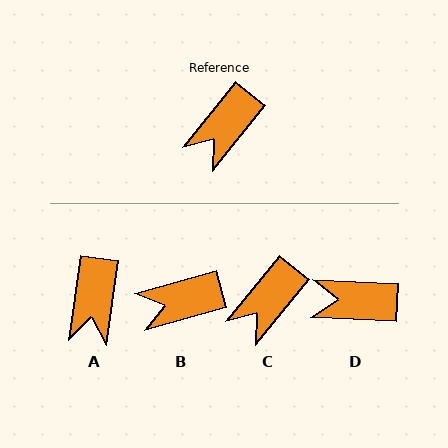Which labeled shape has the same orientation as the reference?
C.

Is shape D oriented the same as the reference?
No, it is off by about 54 degrees.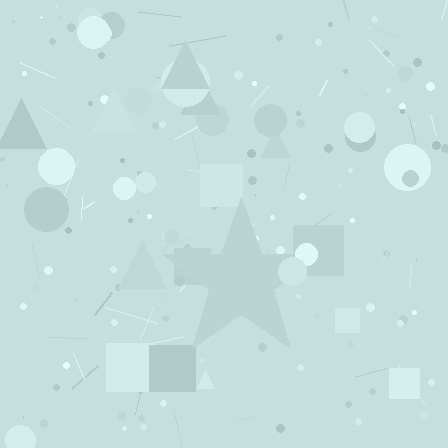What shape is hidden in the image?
A star is hidden in the image.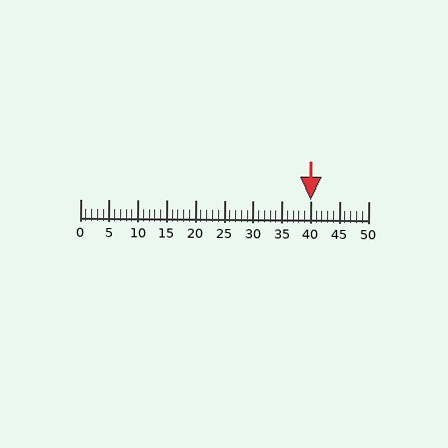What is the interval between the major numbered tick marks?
The major tick marks are spaced 5 units apart.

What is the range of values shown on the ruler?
The ruler shows values from 0 to 50.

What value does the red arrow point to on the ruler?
The red arrow points to approximately 40.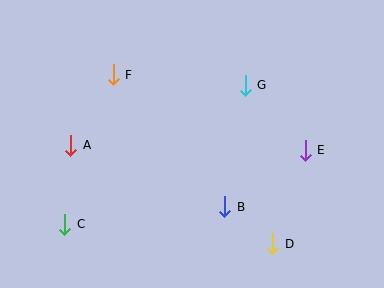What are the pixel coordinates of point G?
Point G is at (245, 85).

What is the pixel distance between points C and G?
The distance between C and G is 228 pixels.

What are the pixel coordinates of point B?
Point B is at (225, 207).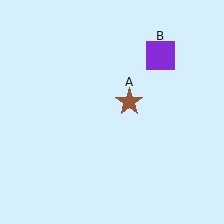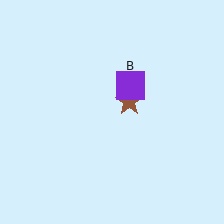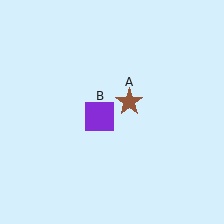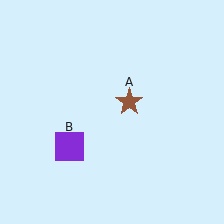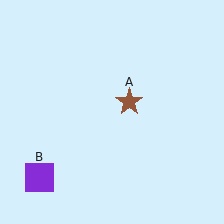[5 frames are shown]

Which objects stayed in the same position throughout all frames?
Brown star (object A) remained stationary.